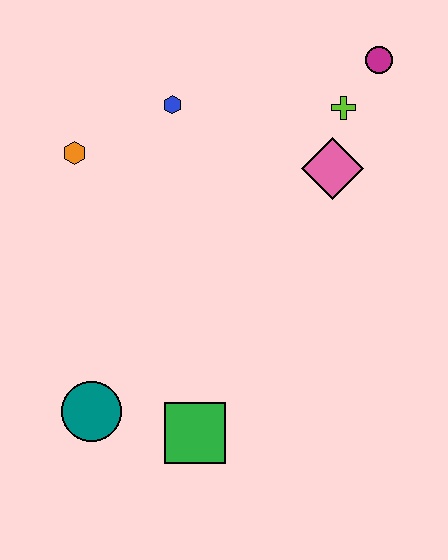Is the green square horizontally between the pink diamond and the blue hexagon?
Yes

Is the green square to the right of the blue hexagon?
Yes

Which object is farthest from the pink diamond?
The teal circle is farthest from the pink diamond.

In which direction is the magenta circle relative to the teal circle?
The magenta circle is above the teal circle.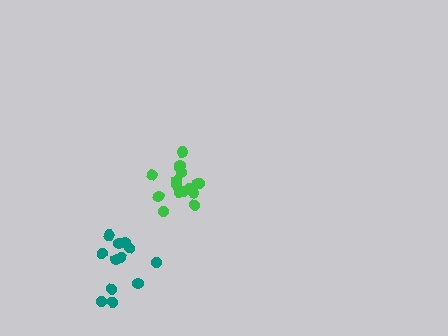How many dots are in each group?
Group 1: 16 dots, Group 2: 12 dots (28 total).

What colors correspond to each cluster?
The clusters are colored: green, teal.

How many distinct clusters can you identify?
There are 2 distinct clusters.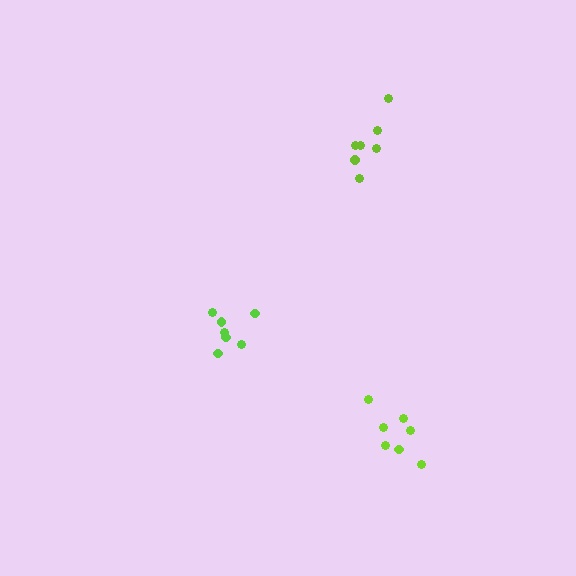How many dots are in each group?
Group 1: 7 dots, Group 2: 7 dots, Group 3: 7 dots (21 total).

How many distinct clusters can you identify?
There are 3 distinct clusters.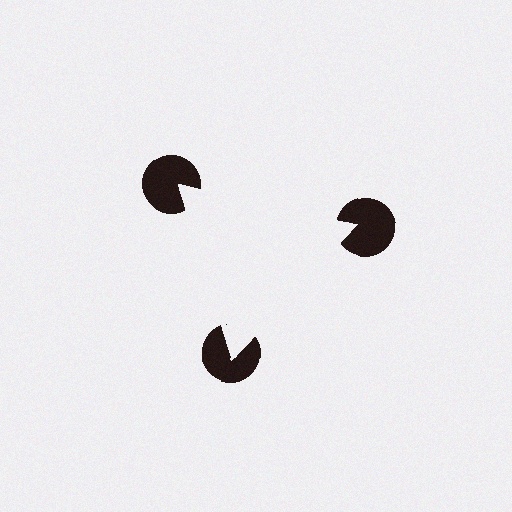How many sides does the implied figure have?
3 sides.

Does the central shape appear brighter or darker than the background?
It typically appears slightly brighter than the background, even though no actual brightness change is drawn.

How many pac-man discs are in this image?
There are 3 — one at each vertex of the illusory triangle.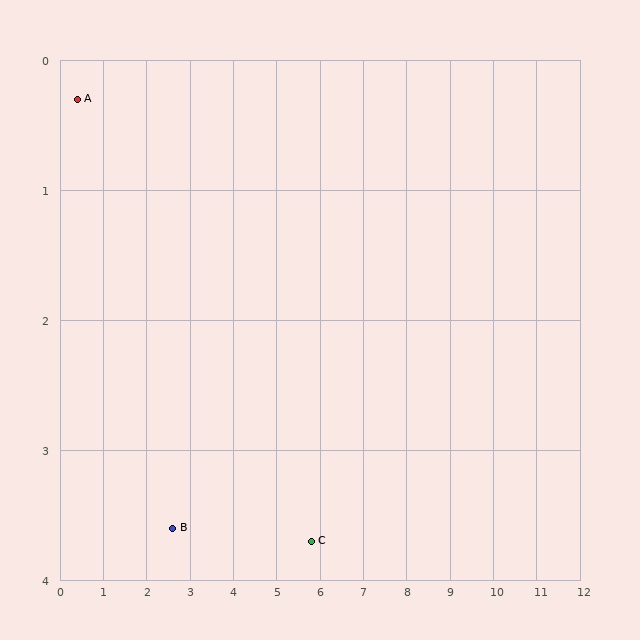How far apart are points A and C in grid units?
Points A and C are about 6.4 grid units apart.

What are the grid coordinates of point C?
Point C is at approximately (5.8, 3.7).